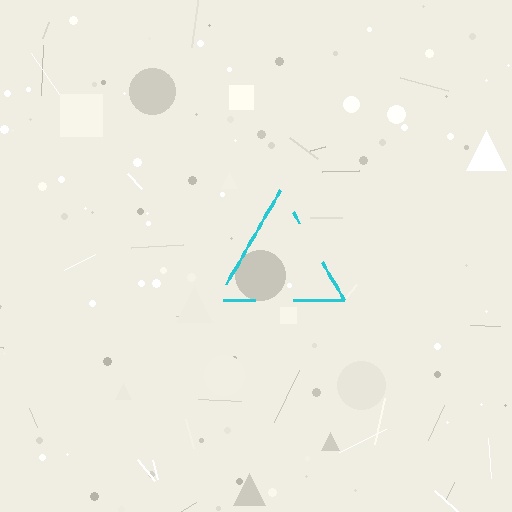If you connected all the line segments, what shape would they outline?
They would outline a triangle.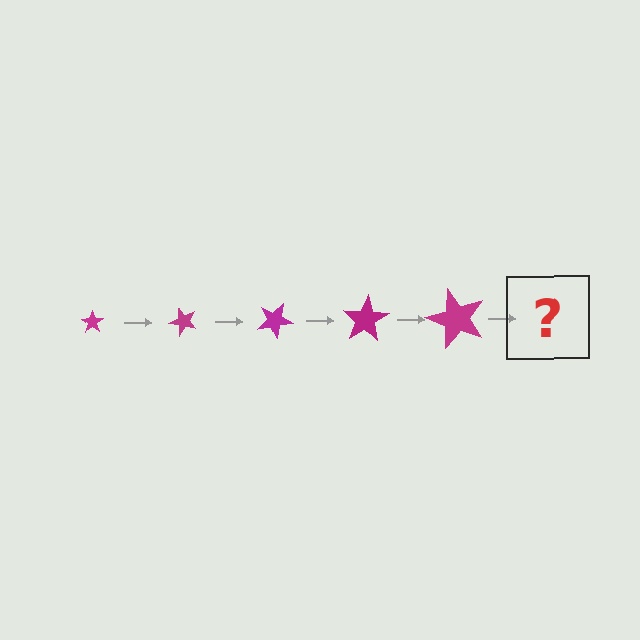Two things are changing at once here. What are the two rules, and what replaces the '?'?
The two rules are that the star grows larger each step and it rotates 50 degrees each step. The '?' should be a star, larger than the previous one and rotated 250 degrees from the start.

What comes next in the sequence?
The next element should be a star, larger than the previous one and rotated 250 degrees from the start.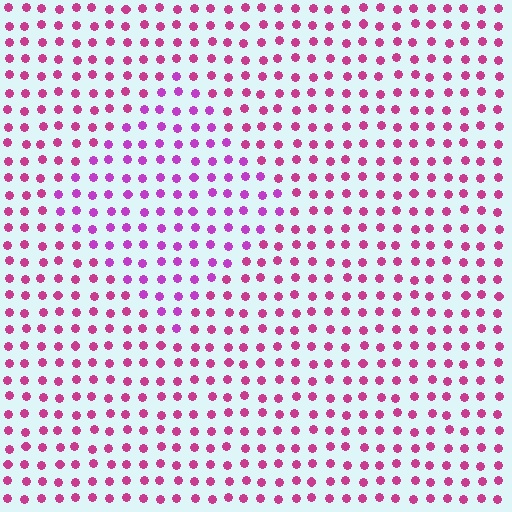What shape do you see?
I see a diamond.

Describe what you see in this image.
The image is filled with small magenta elements in a uniform arrangement. A diamond-shaped region is visible where the elements are tinted to a slightly different hue, forming a subtle color boundary.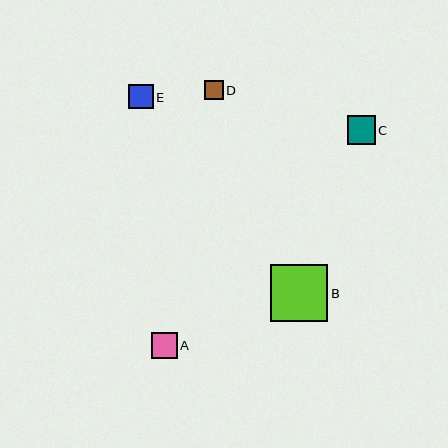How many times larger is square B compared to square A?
Square B is approximately 2.2 times the size of square A.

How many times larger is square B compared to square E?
Square B is approximately 2.3 times the size of square E.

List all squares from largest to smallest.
From largest to smallest: B, C, A, E, D.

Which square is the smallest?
Square D is the smallest with a size of approximately 19 pixels.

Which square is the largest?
Square B is the largest with a size of approximately 57 pixels.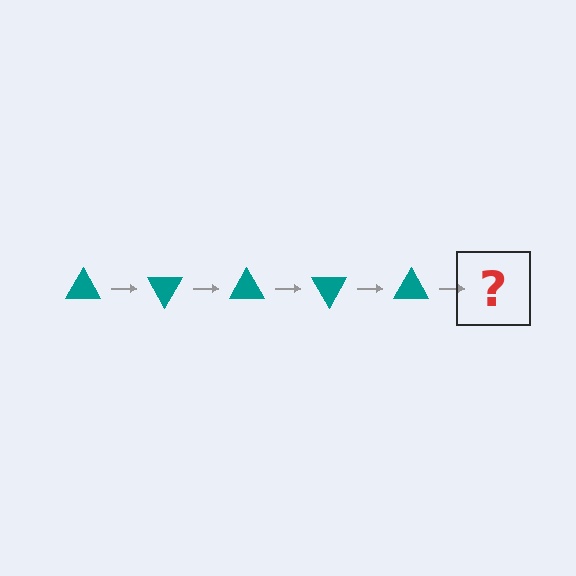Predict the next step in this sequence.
The next step is a teal triangle rotated 300 degrees.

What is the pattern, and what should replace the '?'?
The pattern is that the triangle rotates 60 degrees each step. The '?' should be a teal triangle rotated 300 degrees.